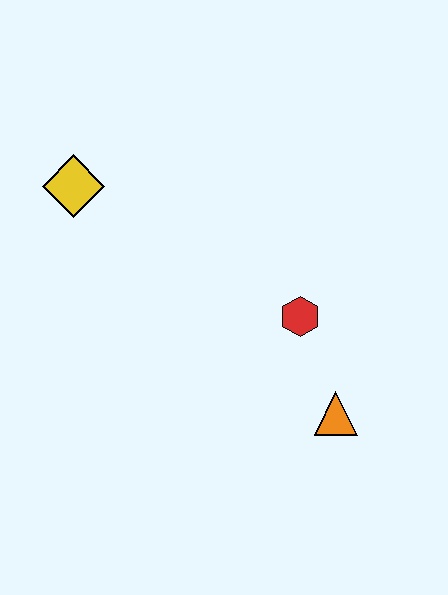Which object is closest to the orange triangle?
The red hexagon is closest to the orange triangle.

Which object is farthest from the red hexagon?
The yellow diamond is farthest from the red hexagon.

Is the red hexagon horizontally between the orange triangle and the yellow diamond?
Yes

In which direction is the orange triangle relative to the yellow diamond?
The orange triangle is to the right of the yellow diamond.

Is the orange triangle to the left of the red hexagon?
No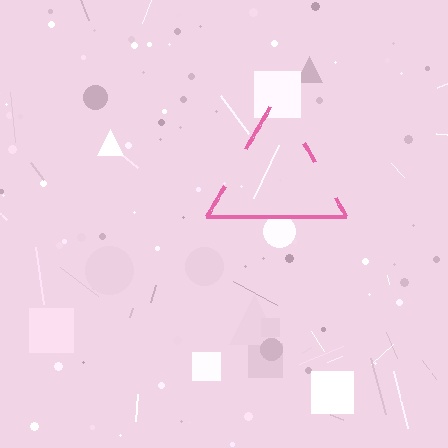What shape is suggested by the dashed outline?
The dashed outline suggests a triangle.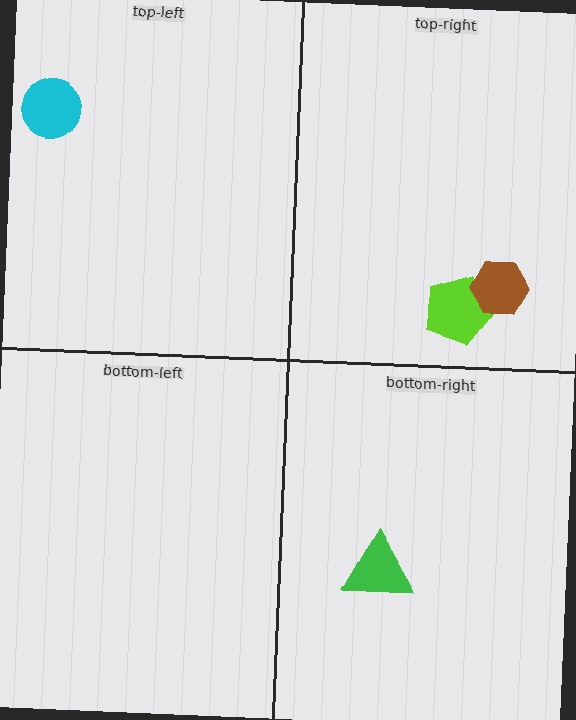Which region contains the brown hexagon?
The top-right region.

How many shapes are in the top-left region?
1.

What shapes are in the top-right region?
The lime pentagon, the brown hexagon.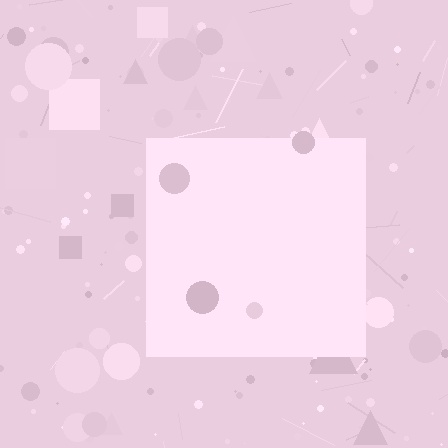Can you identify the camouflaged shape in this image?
The camouflaged shape is a square.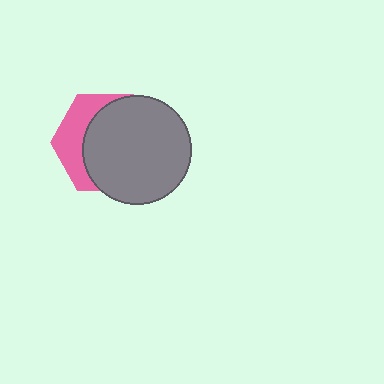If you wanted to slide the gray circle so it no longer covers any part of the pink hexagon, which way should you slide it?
Slide it right — that is the most direct way to separate the two shapes.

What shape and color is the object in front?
The object in front is a gray circle.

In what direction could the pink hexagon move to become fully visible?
The pink hexagon could move left. That would shift it out from behind the gray circle entirely.